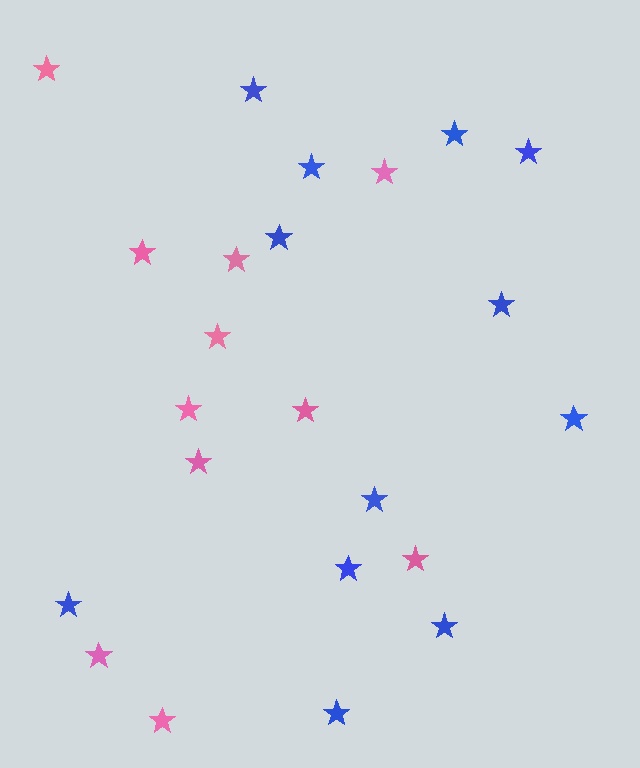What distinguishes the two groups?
There are 2 groups: one group of pink stars (11) and one group of blue stars (12).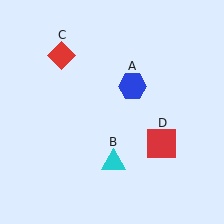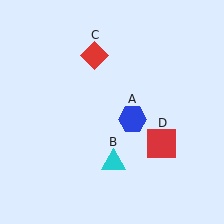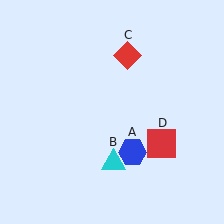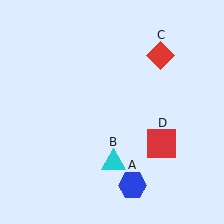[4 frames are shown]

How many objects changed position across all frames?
2 objects changed position: blue hexagon (object A), red diamond (object C).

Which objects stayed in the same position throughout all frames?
Cyan triangle (object B) and red square (object D) remained stationary.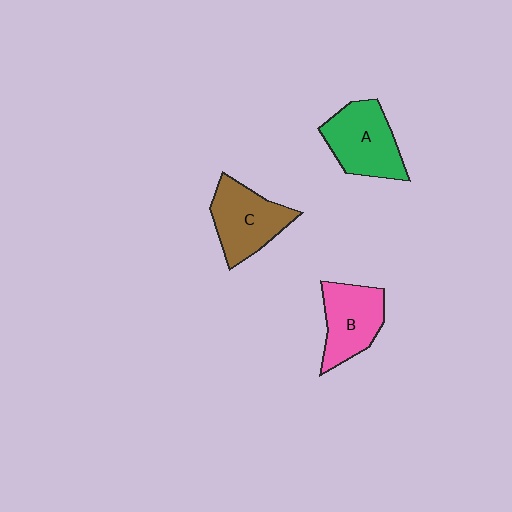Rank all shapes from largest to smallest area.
From largest to smallest: A (green), C (brown), B (pink).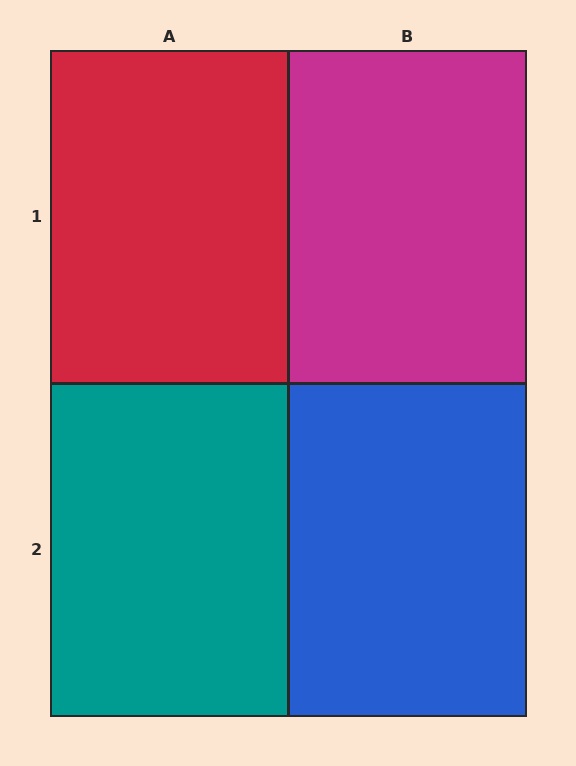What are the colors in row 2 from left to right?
Teal, blue.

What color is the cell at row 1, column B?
Magenta.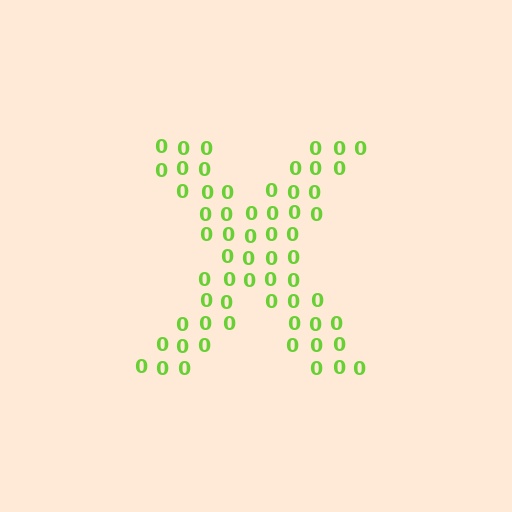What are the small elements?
The small elements are digit 0's.